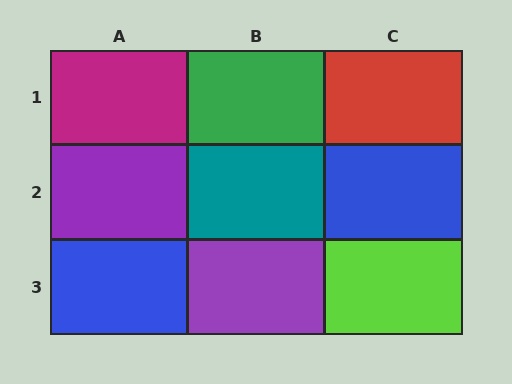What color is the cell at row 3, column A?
Blue.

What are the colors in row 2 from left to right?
Purple, teal, blue.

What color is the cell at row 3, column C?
Lime.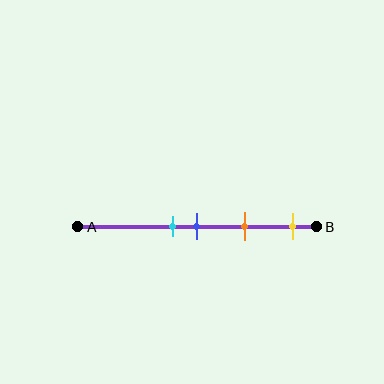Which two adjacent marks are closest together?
The cyan and blue marks are the closest adjacent pair.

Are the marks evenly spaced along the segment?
No, the marks are not evenly spaced.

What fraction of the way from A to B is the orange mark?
The orange mark is approximately 70% (0.7) of the way from A to B.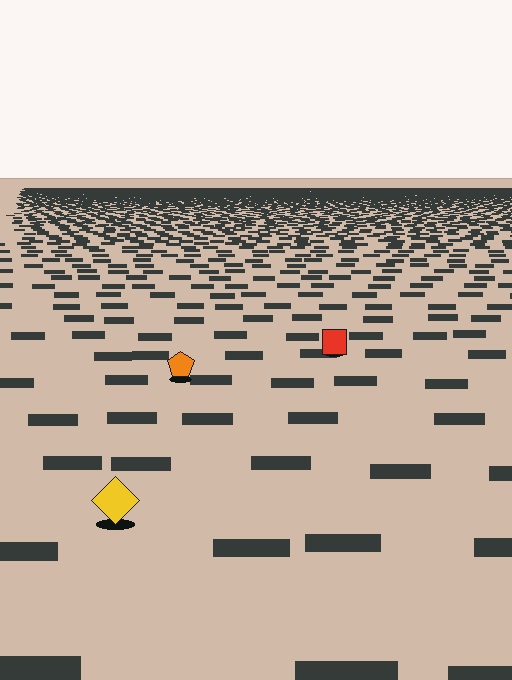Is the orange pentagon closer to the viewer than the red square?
Yes. The orange pentagon is closer — you can tell from the texture gradient: the ground texture is coarser near it.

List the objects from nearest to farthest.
From nearest to farthest: the yellow diamond, the orange pentagon, the red square.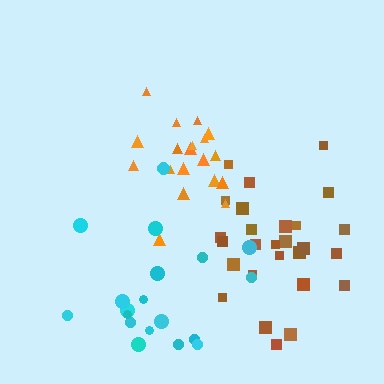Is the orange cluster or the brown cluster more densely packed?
Orange.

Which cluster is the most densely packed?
Orange.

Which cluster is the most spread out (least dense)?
Cyan.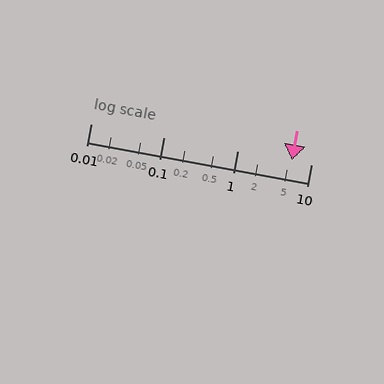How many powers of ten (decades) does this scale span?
The scale spans 3 decades, from 0.01 to 10.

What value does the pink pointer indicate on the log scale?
The pointer indicates approximately 5.4.